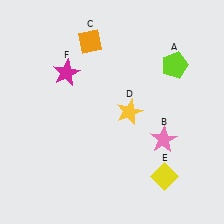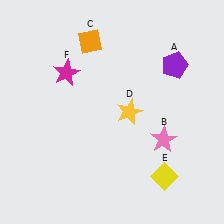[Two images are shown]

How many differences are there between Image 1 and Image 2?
There is 1 difference between the two images.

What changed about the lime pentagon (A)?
In Image 1, A is lime. In Image 2, it changed to purple.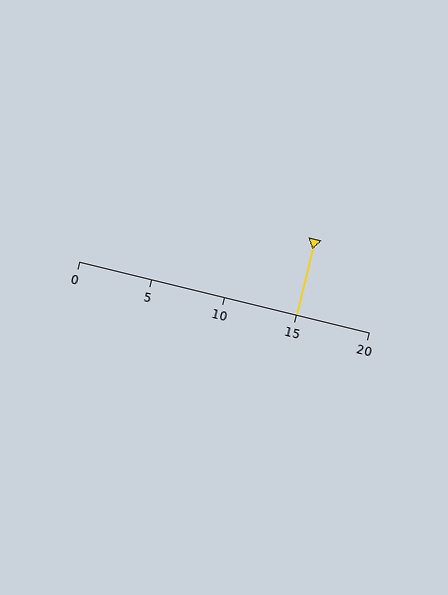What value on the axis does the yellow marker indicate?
The marker indicates approximately 15.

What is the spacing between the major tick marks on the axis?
The major ticks are spaced 5 apart.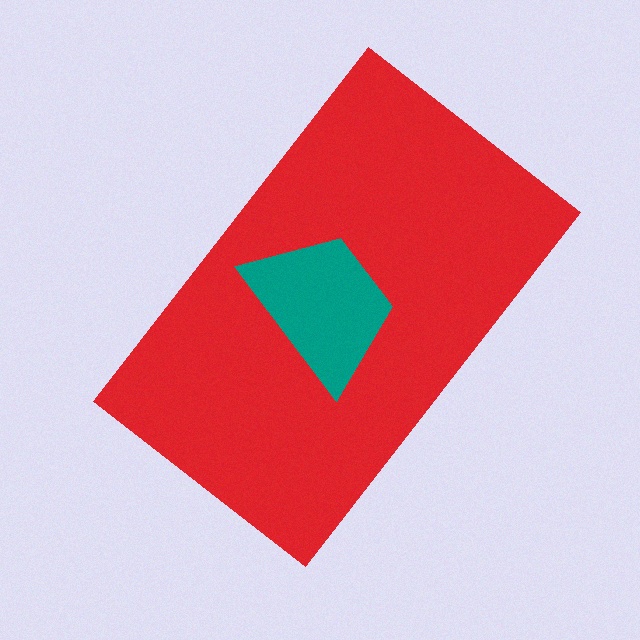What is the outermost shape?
The red rectangle.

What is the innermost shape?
The teal trapezoid.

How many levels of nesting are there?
2.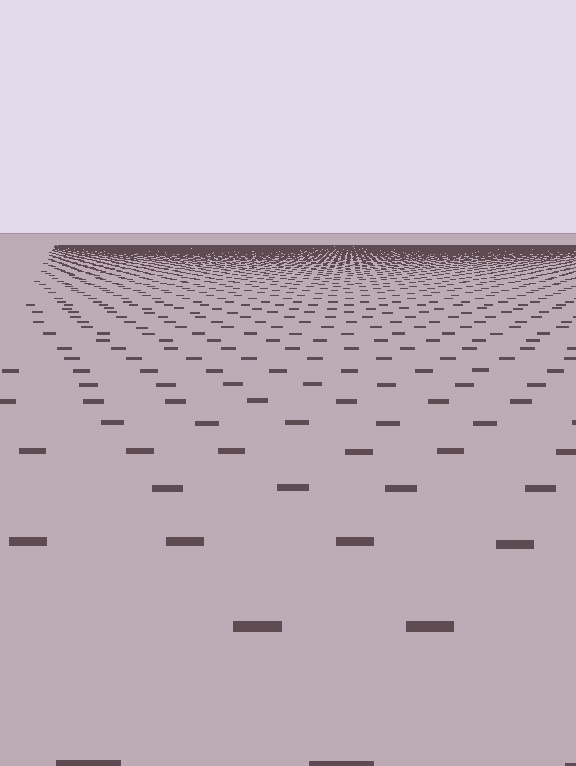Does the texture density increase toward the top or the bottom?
Density increases toward the top.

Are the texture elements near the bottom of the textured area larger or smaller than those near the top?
Larger. Near the bottom, elements are closer to the viewer and appear at a bigger on-screen size.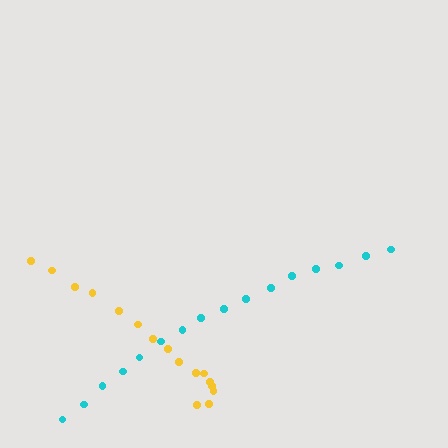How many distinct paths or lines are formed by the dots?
There are 2 distinct paths.